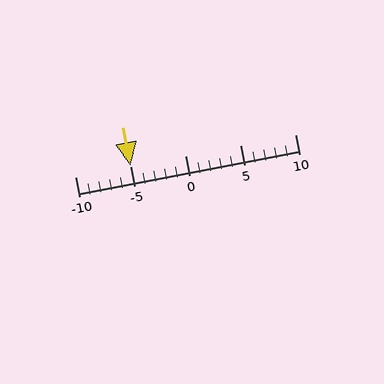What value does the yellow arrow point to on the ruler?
The yellow arrow points to approximately -5.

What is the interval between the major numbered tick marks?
The major tick marks are spaced 5 units apart.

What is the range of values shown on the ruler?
The ruler shows values from -10 to 10.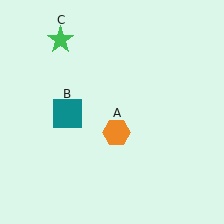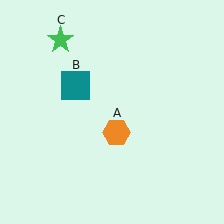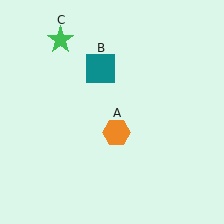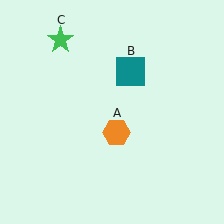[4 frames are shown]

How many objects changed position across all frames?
1 object changed position: teal square (object B).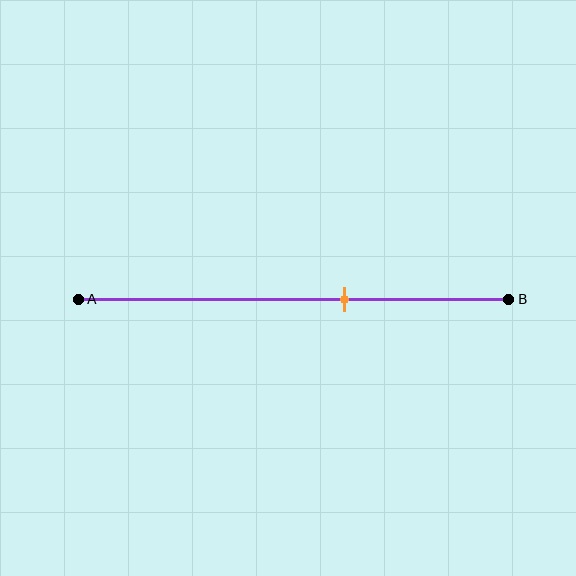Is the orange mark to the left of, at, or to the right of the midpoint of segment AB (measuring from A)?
The orange mark is to the right of the midpoint of segment AB.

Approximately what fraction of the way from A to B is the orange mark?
The orange mark is approximately 60% of the way from A to B.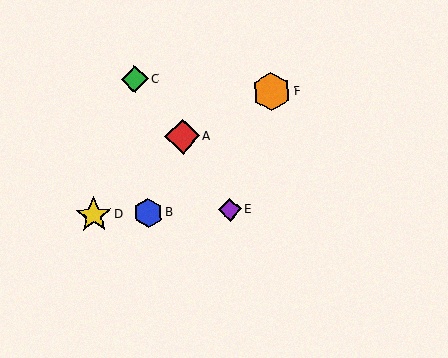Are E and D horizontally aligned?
Yes, both are at y≈210.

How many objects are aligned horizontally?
3 objects (B, D, E) are aligned horizontally.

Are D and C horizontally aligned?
No, D is at y≈215 and C is at y≈79.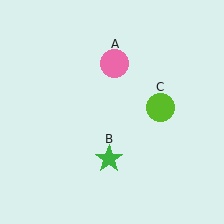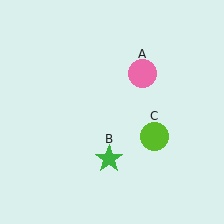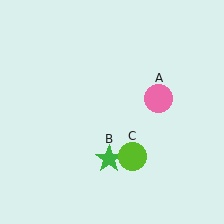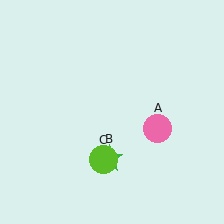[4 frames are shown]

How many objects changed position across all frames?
2 objects changed position: pink circle (object A), lime circle (object C).